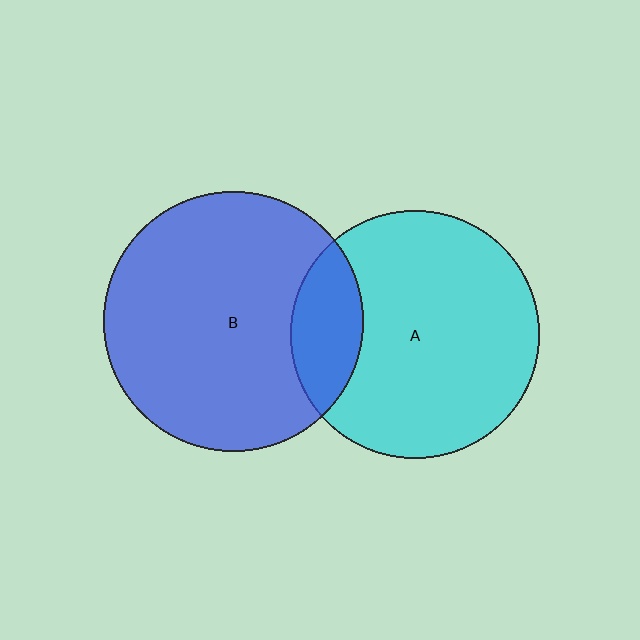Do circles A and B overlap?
Yes.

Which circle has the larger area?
Circle B (blue).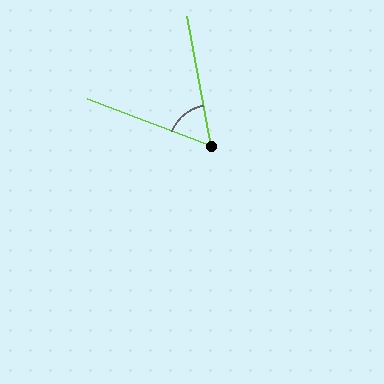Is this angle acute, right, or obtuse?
It is acute.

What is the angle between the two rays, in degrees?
Approximately 59 degrees.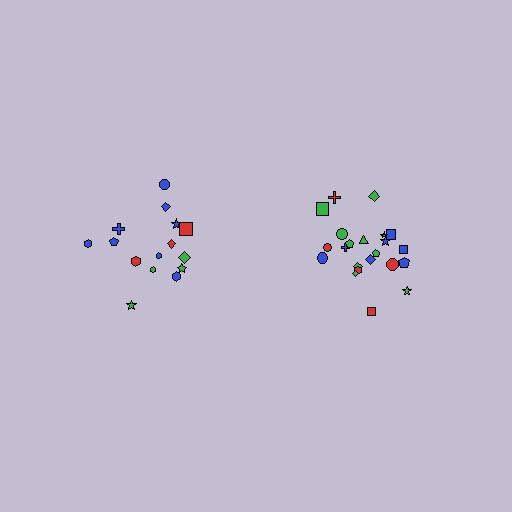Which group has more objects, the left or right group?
The right group.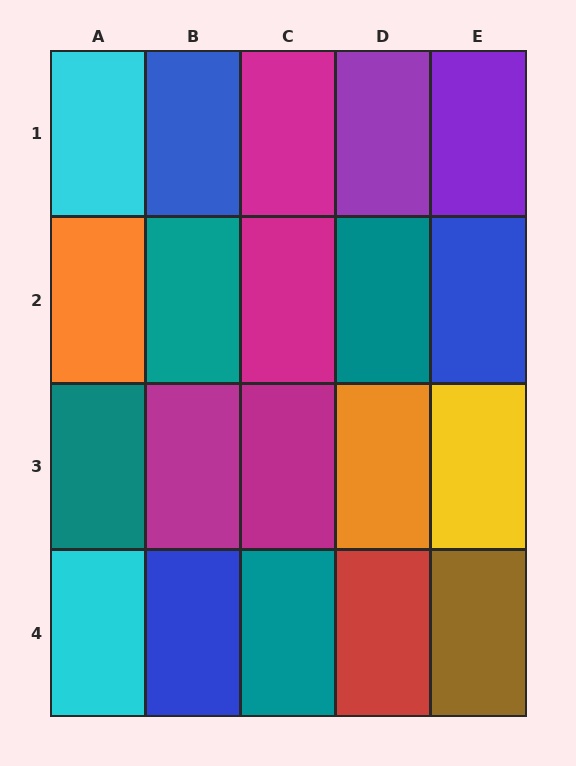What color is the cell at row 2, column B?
Teal.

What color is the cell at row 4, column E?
Brown.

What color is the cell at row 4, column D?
Red.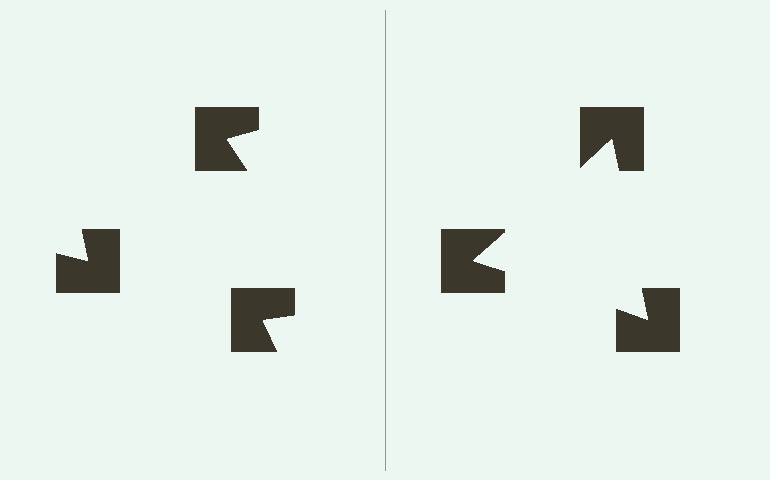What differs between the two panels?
The notched squares are positioned identically on both sides; only the wedge orientations differ. On the right they align to a triangle; on the left they are misaligned.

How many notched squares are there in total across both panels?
6 — 3 on each side.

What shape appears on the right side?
An illusory triangle.